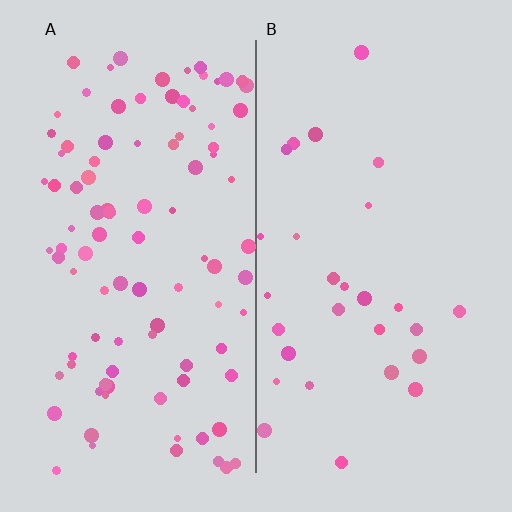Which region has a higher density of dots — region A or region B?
A (the left).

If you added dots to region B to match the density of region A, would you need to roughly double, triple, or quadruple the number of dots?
Approximately triple.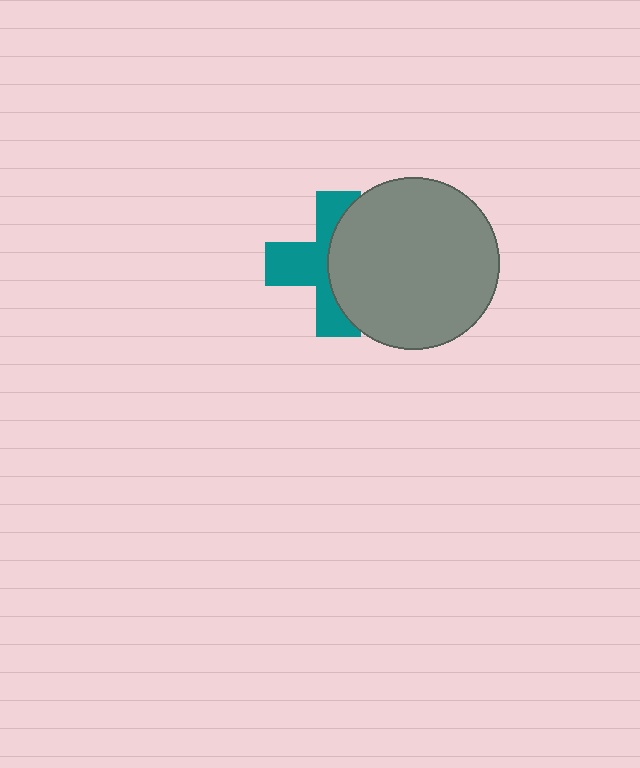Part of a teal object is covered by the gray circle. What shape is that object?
It is a cross.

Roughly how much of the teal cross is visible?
About half of it is visible (roughly 50%).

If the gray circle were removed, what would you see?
You would see the complete teal cross.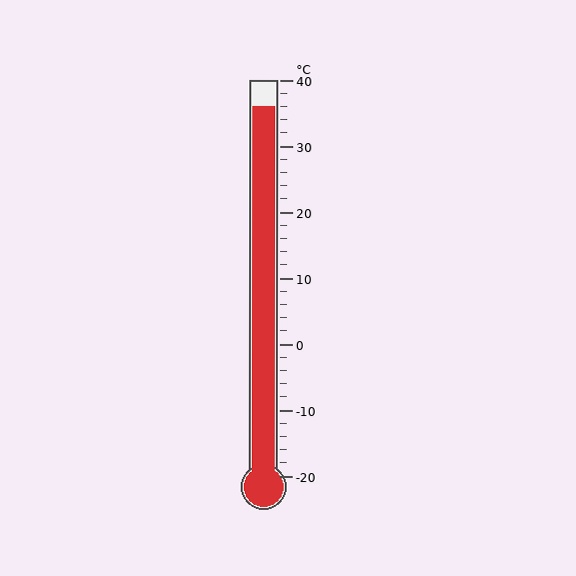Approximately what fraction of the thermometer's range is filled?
The thermometer is filled to approximately 95% of its range.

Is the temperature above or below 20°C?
The temperature is above 20°C.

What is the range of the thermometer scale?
The thermometer scale ranges from -20°C to 40°C.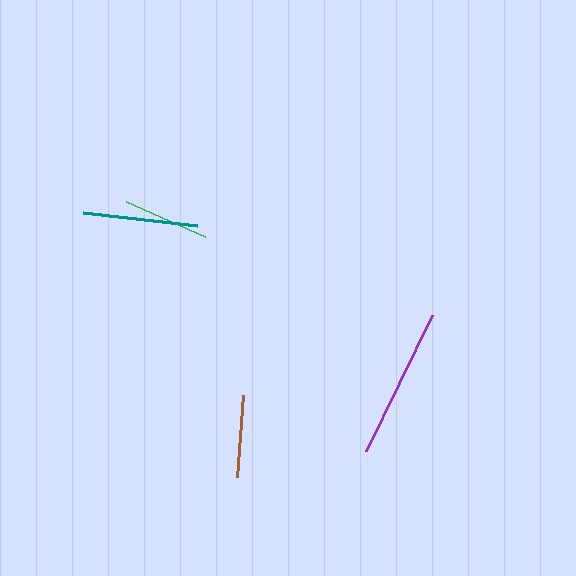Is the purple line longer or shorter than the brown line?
The purple line is longer than the brown line.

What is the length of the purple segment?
The purple segment is approximately 151 pixels long.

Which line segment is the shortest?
The brown line is the shortest at approximately 82 pixels.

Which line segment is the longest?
The purple line is the longest at approximately 151 pixels.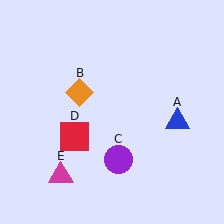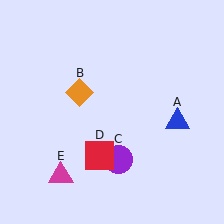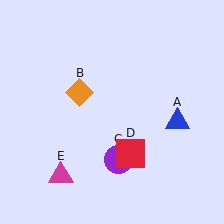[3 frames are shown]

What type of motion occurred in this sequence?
The red square (object D) rotated counterclockwise around the center of the scene.